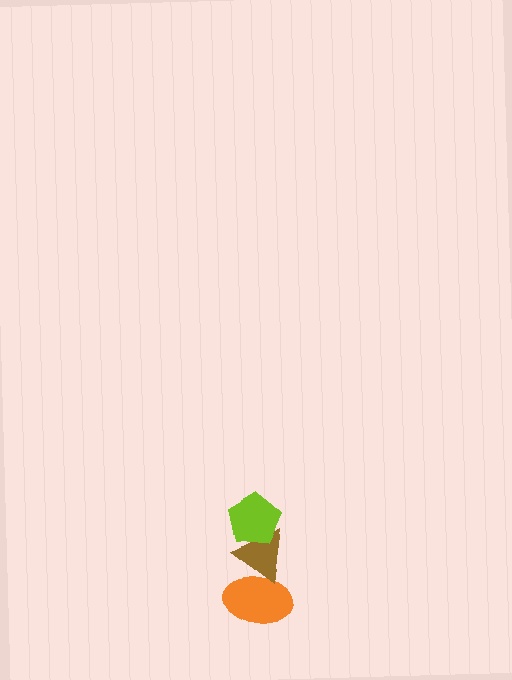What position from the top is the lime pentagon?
The lime pentagon is 1st from the top.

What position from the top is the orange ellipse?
The orange ellipse is 3rd from the top.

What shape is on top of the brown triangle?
The lime pentagon is on top of the brown triangle.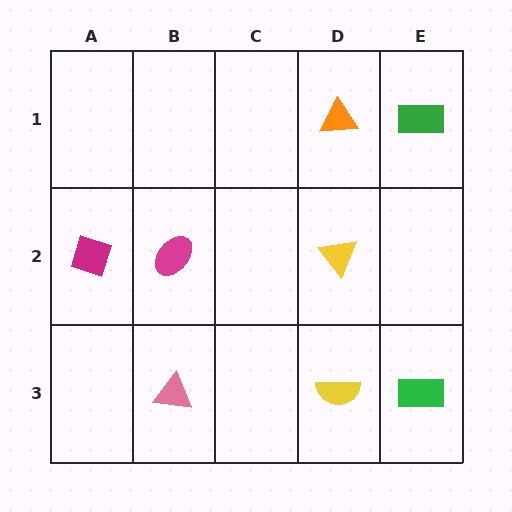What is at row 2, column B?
A magenta ellipse.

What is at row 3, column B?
A pink triangle.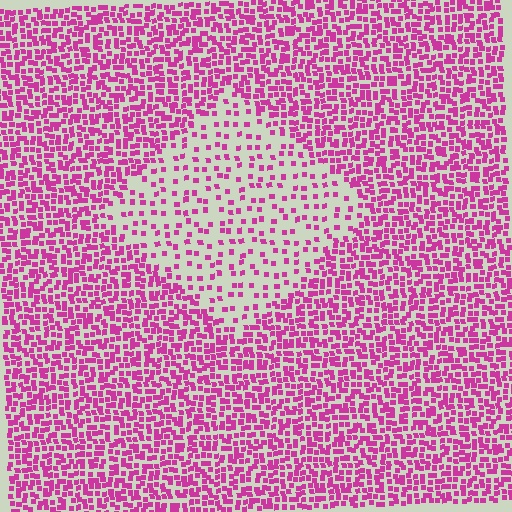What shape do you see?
I see a diamond.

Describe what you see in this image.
The image contains small magenta elements arranged at two different densities. A diamond-shaped region is visible where the elements are less densely packed than the surrounding area.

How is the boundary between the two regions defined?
The boundary is defined by a change in element density (approximately 2.6x ratio). All elements are the same color, size, and shape.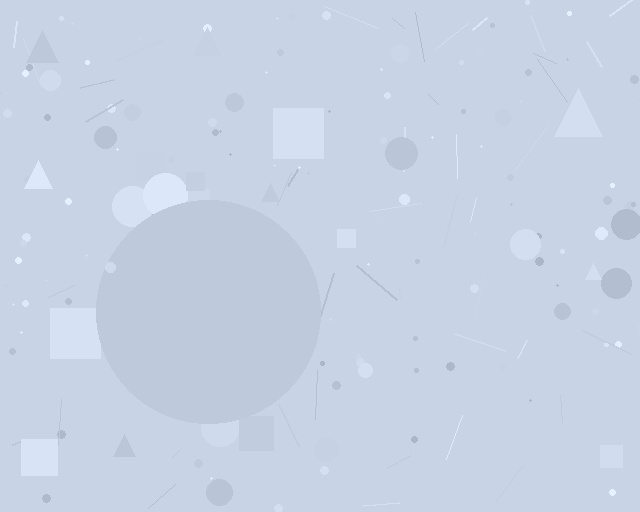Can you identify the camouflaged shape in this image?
The camouflaged shape is a circle.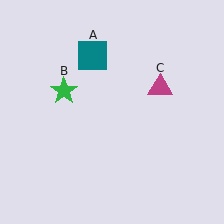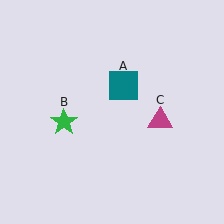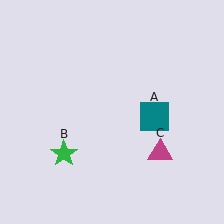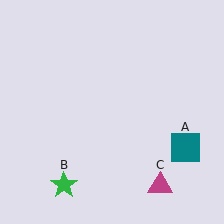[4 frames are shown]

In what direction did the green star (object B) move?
The green star (object B) moved down.